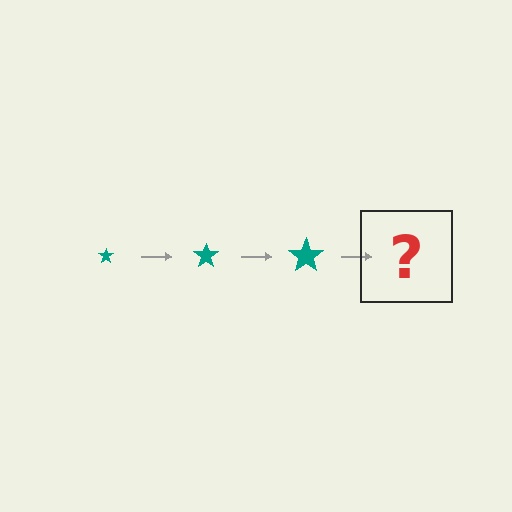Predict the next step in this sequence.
The next step is a teal star, larger than the previous one.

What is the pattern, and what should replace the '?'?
The pattern is that the star gets progressively larger each step. The '?' should be a teal star, larger than the previous one.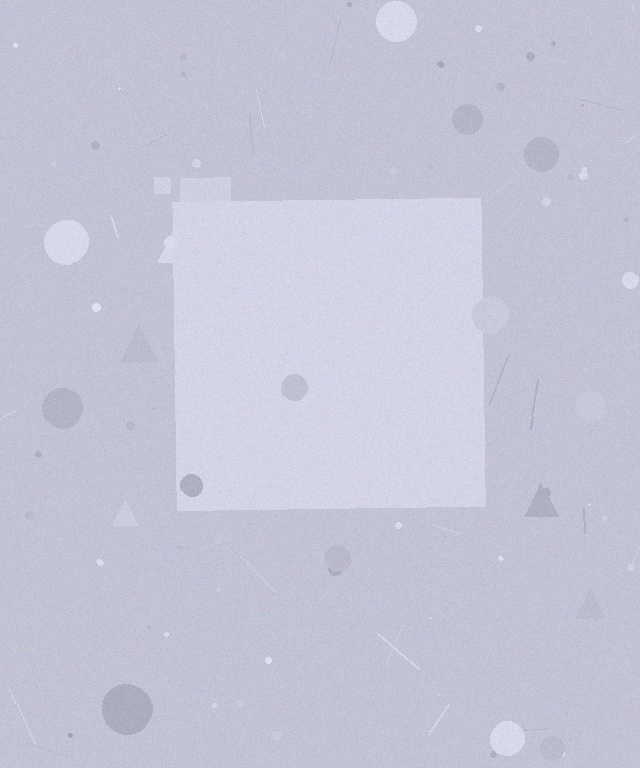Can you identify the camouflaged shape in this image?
The camouflaged shape is a square.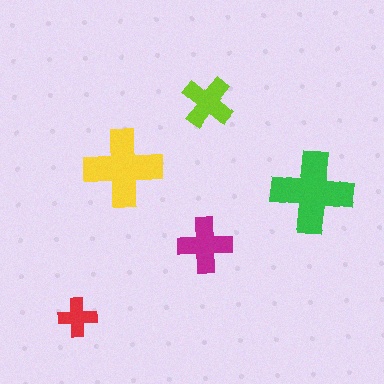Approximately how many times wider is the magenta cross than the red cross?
About 1.5 times wider.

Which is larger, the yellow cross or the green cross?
The green one.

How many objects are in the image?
There are 5 objects in the image.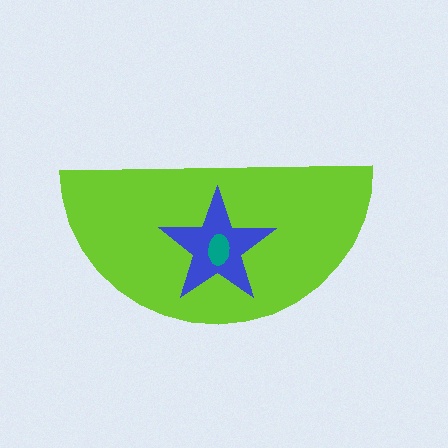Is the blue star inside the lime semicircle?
Yes.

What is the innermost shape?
The teal ellipse.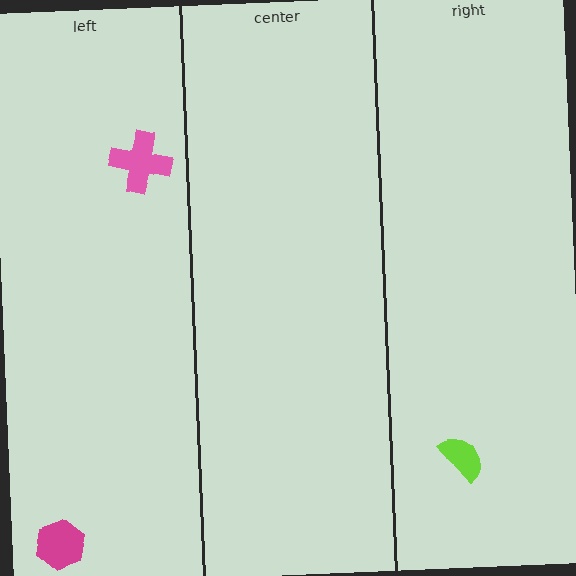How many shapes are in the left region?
2.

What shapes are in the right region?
The lime semicircle.